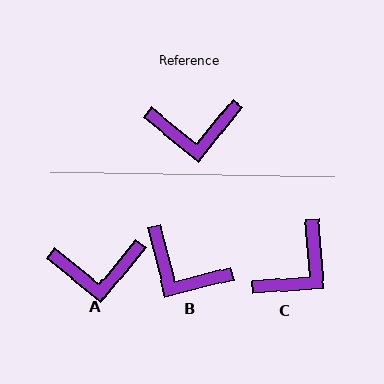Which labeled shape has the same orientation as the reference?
A.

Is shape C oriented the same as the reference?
No, it is off by about 43 degrees.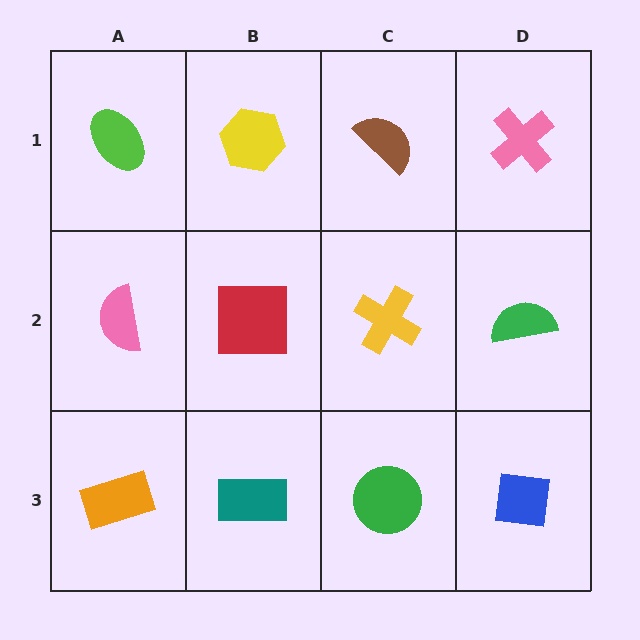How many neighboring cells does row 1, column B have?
3.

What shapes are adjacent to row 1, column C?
A yellow cross (row 2, column C), a yellow hexagon (row 1, column B), a pink cross (row 1, column D).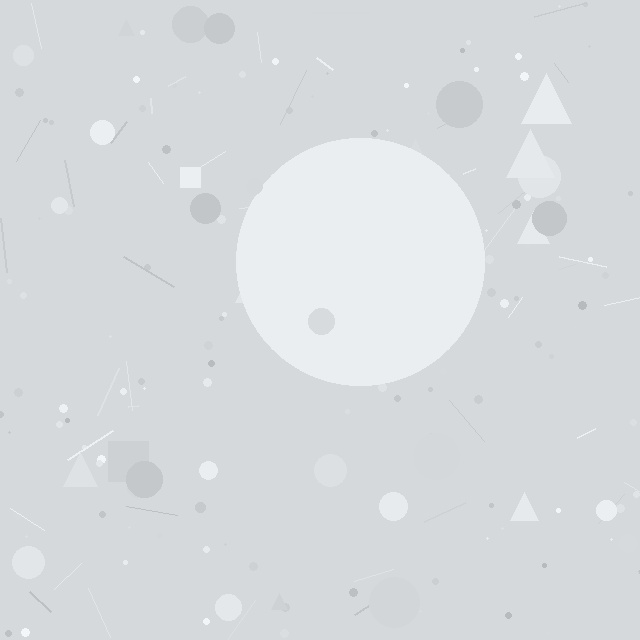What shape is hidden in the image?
A circle is hidden in the image.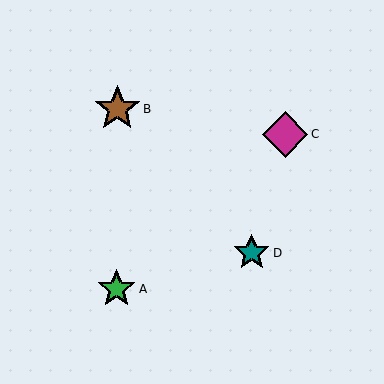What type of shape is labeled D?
Shape D is a teal star.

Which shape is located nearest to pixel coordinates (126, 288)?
The green star (labeled A) at (117, 289) is nearest to that location.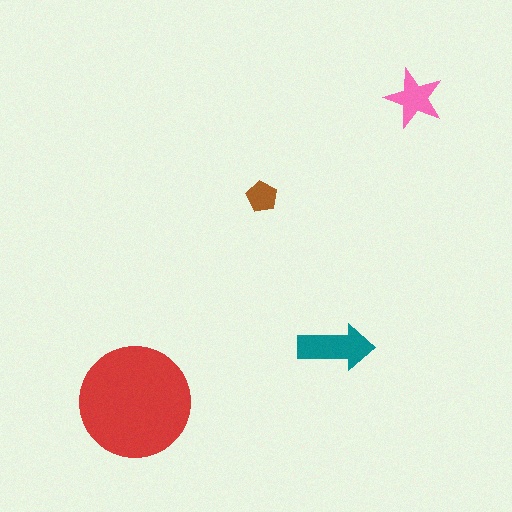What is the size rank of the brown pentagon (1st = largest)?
4th.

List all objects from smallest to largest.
The brown pentagon, the pink star, the teal arrow, the red circle.